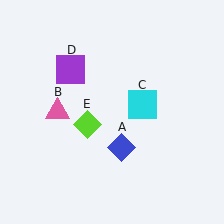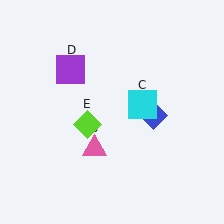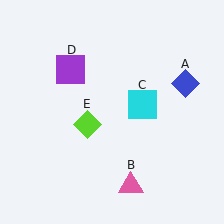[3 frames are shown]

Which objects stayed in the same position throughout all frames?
Cyan square (object C) and purple square (object D) and lime diamond (object E) remained stationary.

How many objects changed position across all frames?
2 objects changed position: blue diamond (object A), pink triangle (object B).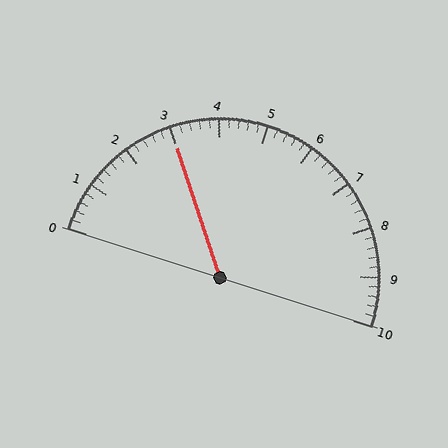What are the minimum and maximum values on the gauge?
The gauge ranges from 0 to 10.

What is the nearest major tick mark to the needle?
The nearest major tick mark is 3.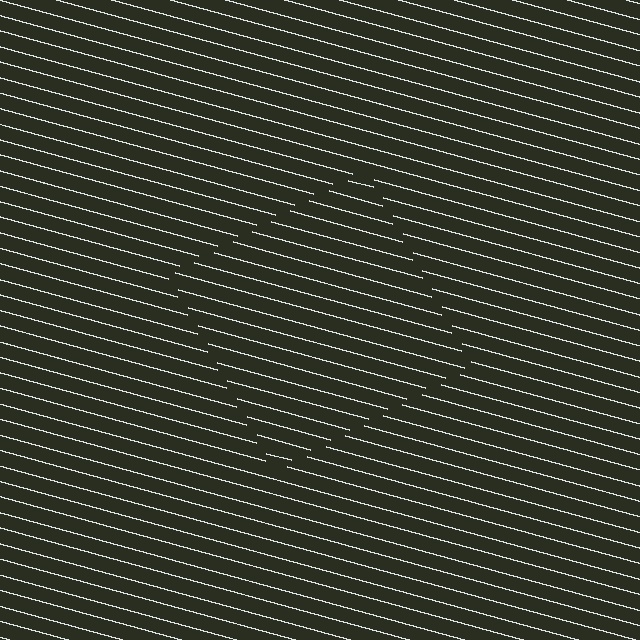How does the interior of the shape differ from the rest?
The interior of the shape contains the same grating, shifted by half a period — the contour is defined by the phase discontinuity where line-ends from the inner and outer gratings abut.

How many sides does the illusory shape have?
4 sides — the line-ends trace a square.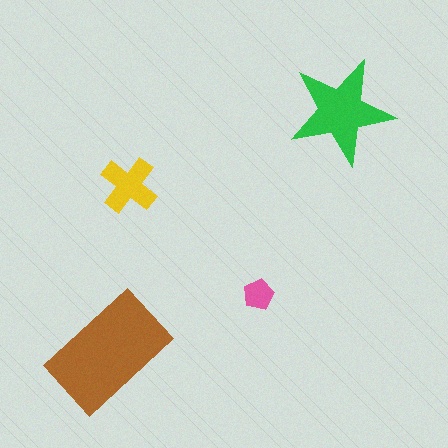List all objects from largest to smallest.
The brown rectangle, the green star, the yellow cross, the pink pentagon.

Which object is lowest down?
The brown rectangle is bottommost.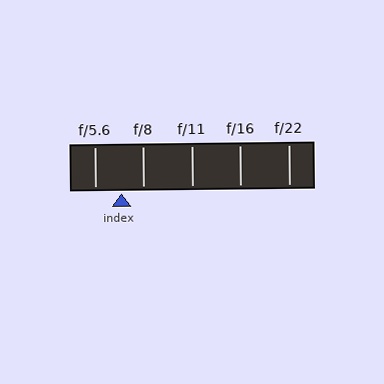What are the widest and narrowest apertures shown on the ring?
The widest aperture shown is f/5.6 and the narrowest is f/22.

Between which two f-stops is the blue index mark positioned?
The index mark is between f/5.6 and f/8.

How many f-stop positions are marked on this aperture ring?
There are 5 f-stop positions marked.